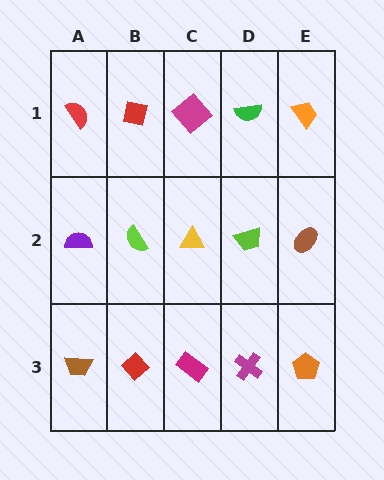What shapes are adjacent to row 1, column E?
A brown ellipse (row 2, column E), a green semicircle (row 1, column D).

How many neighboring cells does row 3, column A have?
2.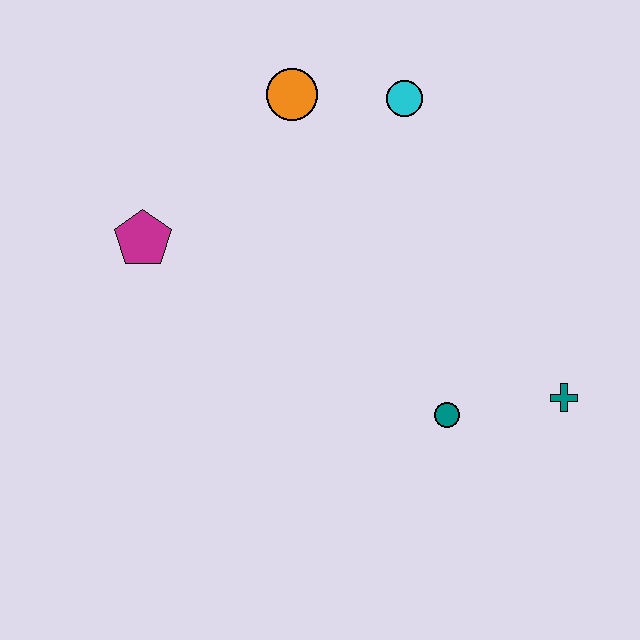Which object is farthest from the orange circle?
The teal cross is farthest from the orange circle.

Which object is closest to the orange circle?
The cyan circle is closest to the orange circle.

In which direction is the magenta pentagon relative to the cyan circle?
The magenta pentagon is to the left of the cyan circle.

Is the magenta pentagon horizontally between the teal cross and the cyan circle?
No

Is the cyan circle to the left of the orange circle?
No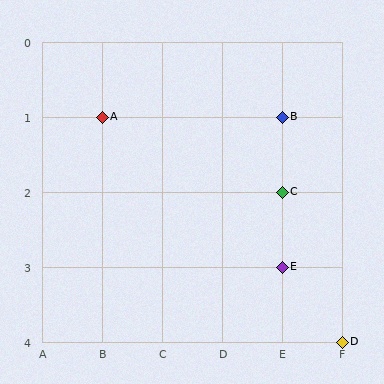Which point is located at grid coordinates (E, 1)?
Point B is at (E, 1).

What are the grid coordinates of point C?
Point C is at grid coordinates (E, 2).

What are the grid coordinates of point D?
Point D is at grid coordinates (F, 4).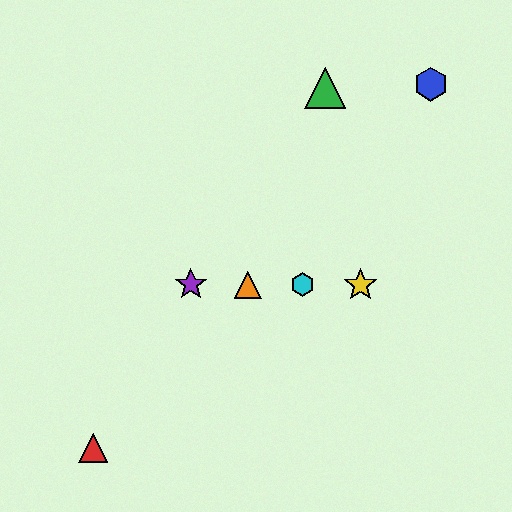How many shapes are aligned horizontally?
4 shapes (the yellow star, the purple star, the orange triangle, the cyan hexagon) are aligned horizontally.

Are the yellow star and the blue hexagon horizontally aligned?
No, the yellow star is at y≈285 and the blue hexagon is at y≈84.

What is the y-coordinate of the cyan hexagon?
The cyan hexagon is at y≈285.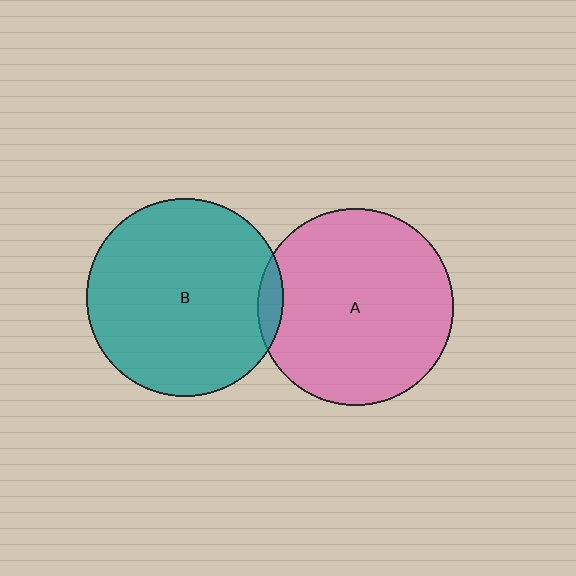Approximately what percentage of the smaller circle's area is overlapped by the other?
Approximately 5%.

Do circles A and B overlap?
Yes.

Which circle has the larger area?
Circle B (teal).